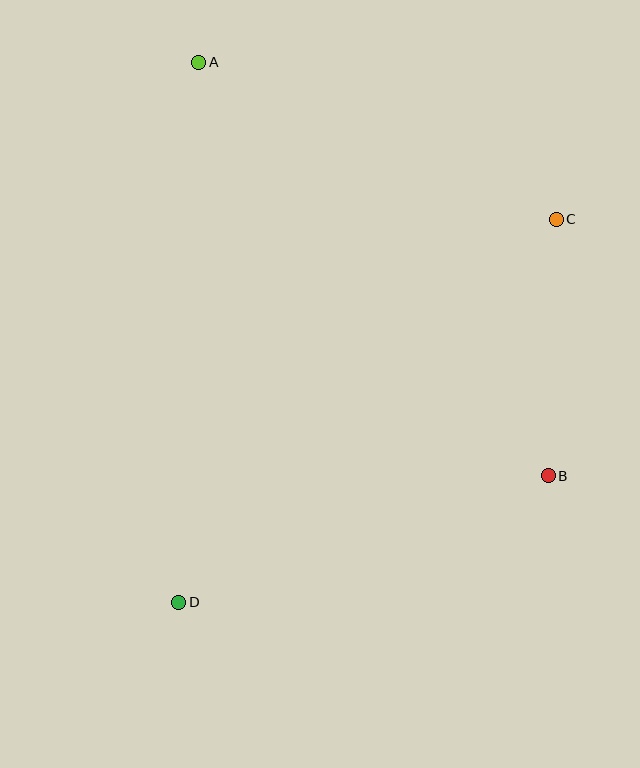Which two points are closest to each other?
Points B and C are closest to each other.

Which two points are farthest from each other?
Points A and B are farthest from each other.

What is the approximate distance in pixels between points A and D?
The distance between A and D is approximately 540 pixels.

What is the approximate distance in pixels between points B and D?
The distance between B and D is approximately 391 pixels.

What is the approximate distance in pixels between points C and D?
The distance between C and D is approximately 538 pixels.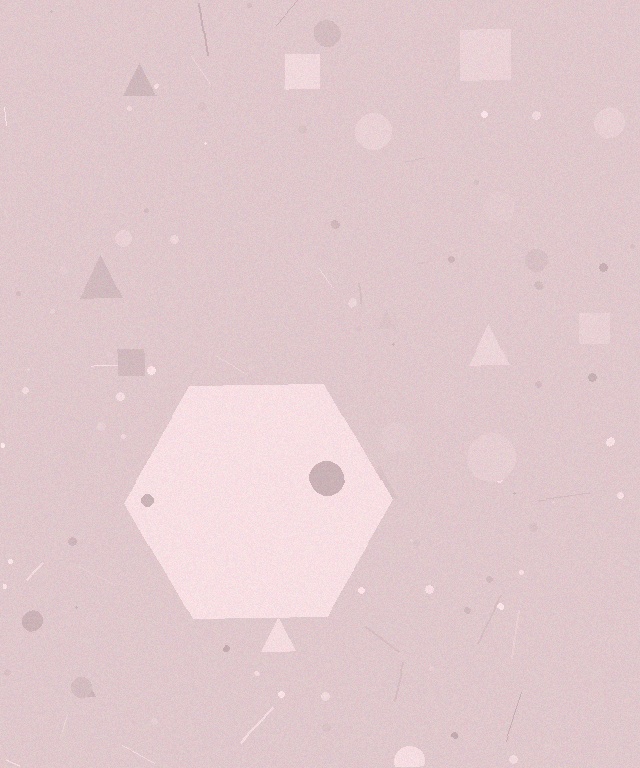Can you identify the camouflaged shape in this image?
The camouflaged shape is a hexagon.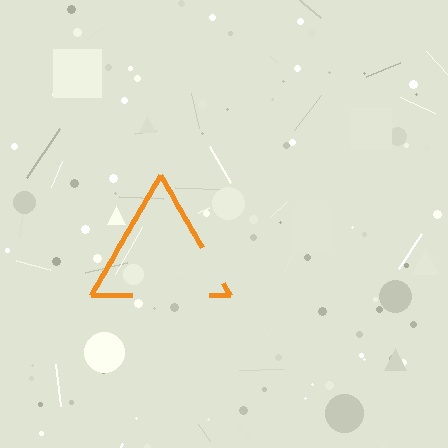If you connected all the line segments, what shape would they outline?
They would outline a triangle.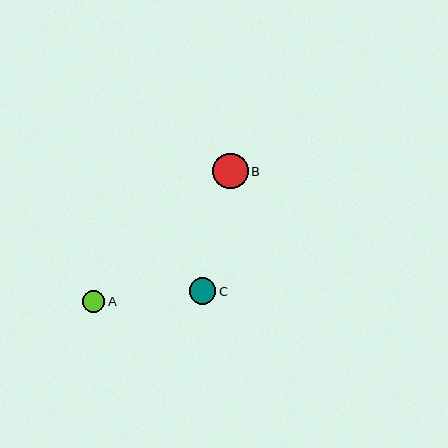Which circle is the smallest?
Circle A is the smallest with a size of approximately 22 pixels.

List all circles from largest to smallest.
From largest to smallest: B, C, A.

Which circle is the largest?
Circle B is the largest with a size of approximately 35 pixels.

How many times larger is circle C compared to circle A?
Circle C is approximately 1.2 times the size of circle A.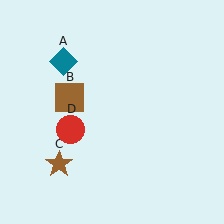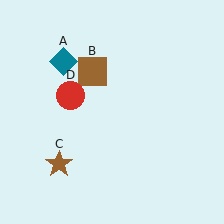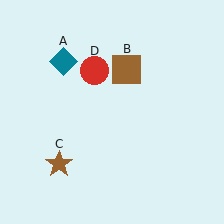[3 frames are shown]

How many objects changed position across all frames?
2 objects changed position: brown square (object B), red circle (object D).